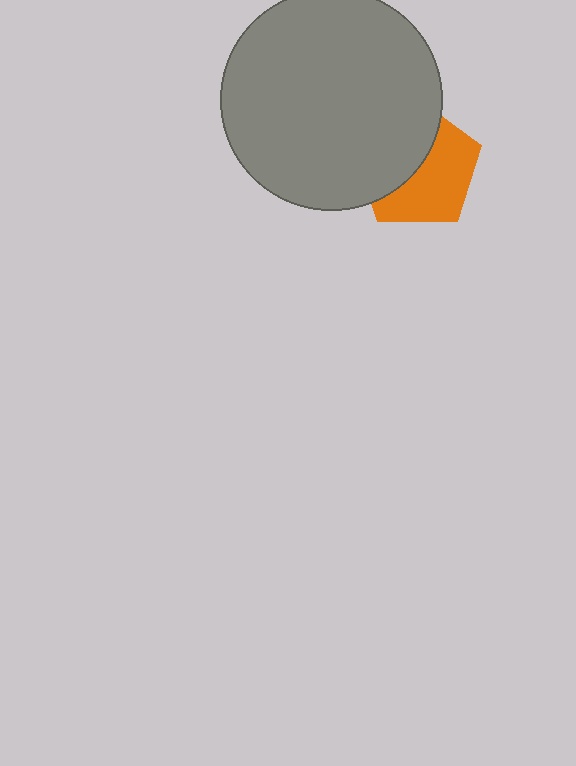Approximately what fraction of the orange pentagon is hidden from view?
Roughly 47% of the orange pentagon is hidden behind the gray circle.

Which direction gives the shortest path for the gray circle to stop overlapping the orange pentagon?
Moving left gives the shortest separation.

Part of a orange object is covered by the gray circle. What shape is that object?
It is a pentagon.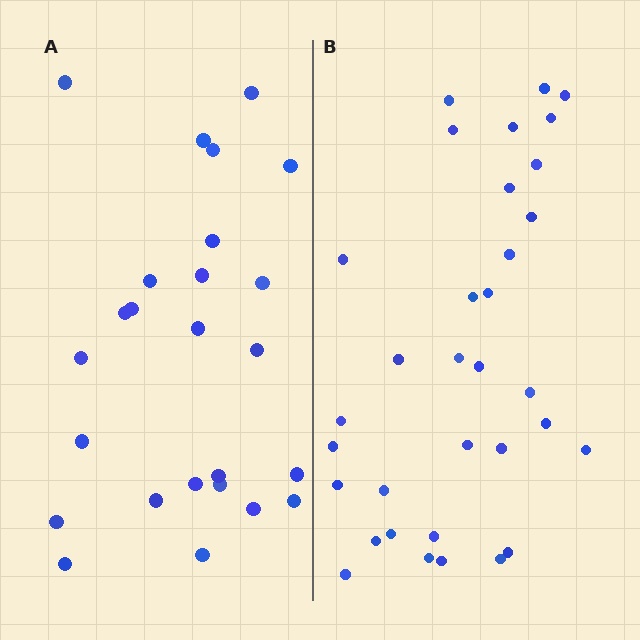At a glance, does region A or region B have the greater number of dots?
Region B (the right region) has more dots.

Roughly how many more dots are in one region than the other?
Region B has roughly 8 or so more dots than region A.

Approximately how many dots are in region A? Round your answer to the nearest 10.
About 20 dots. (The exact count is 25, which rounds to 20.)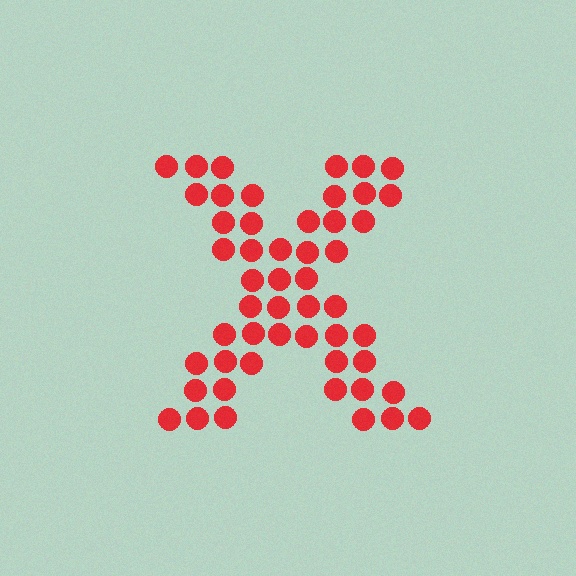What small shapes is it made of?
It is made of small circles.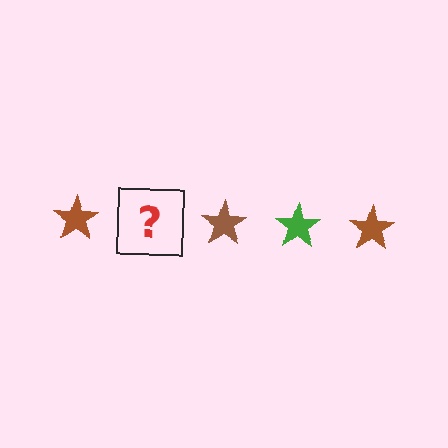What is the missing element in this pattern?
The missing element is a green star.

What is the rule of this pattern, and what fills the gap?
The rule is that the pattern cycles through brown, green stars. The gap should be filled with a green star.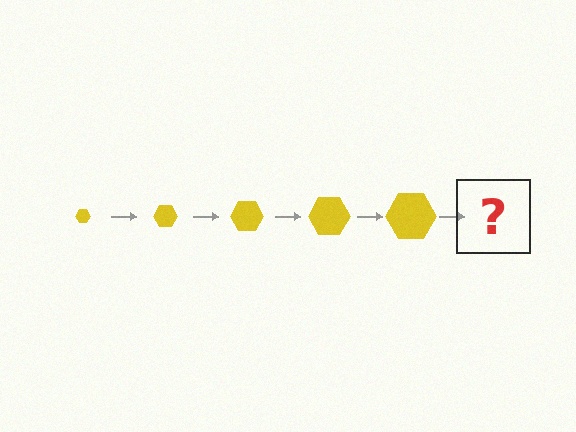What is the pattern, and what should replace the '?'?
The pattern is that the hexagon gets progressively larger each step. The '?' should be a yellow hexagon, larger than the previous one.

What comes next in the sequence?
The next element should be a yellow hexagon, larger than the previous one.